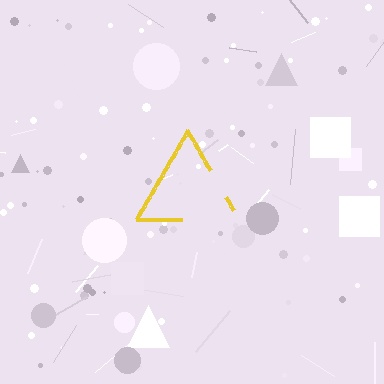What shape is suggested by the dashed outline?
The dashed outline suggests a triangle.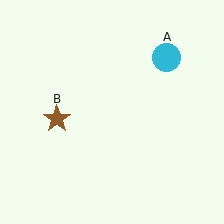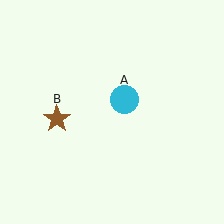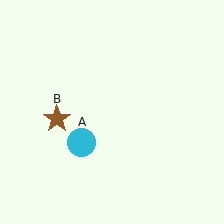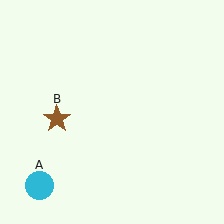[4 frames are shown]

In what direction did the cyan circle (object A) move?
The cyan circle (object A) moved down and to the left.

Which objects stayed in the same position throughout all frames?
Brown star (object B) remained stationary.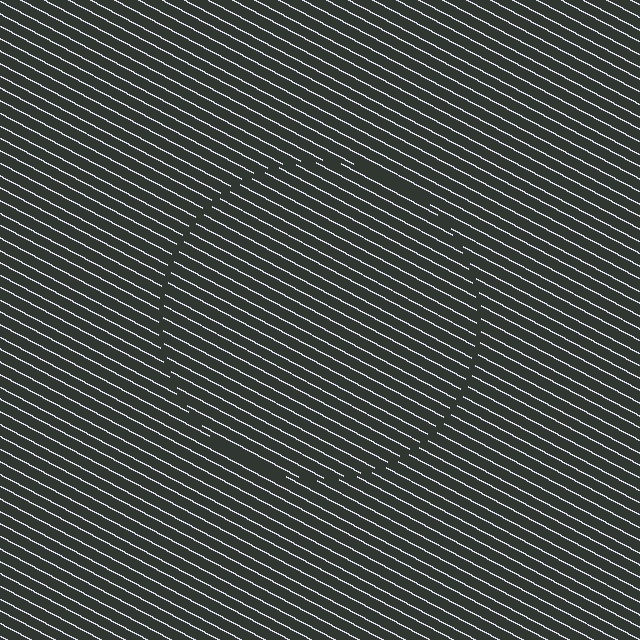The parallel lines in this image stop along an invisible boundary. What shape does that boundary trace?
An illusory circle. The interior of the shape contains the same grating, shifted by half a period — the contour is defined by the phase discontinuity where line-ends from the inner and outer gratings abut.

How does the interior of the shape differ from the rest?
The interior of the shape contains the same grating, shifted by half a period — the contour is defined by the phase discontinuity where line-ends from the inner and outer gratings abut.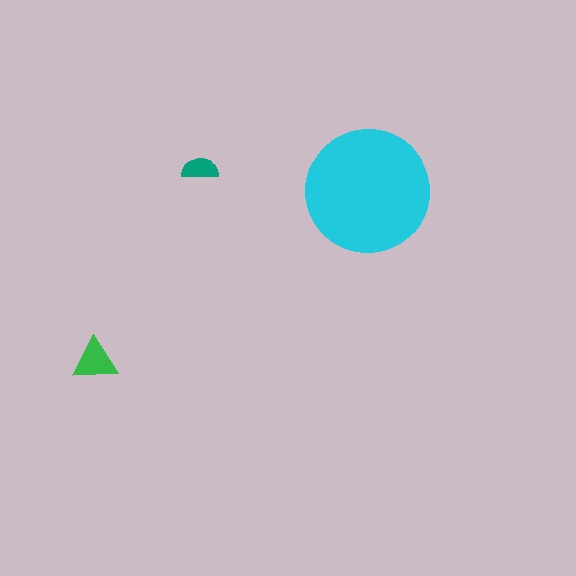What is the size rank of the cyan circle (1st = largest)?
1st.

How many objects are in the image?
There are 3 objects in the image.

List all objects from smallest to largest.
The teal semicircle, the green triangle, the cyan circle.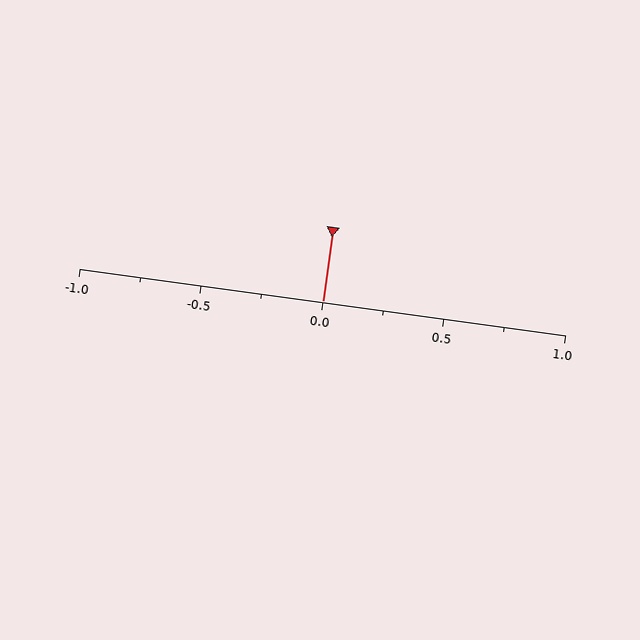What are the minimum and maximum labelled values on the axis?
The axis runs from -1.0 to 1.0.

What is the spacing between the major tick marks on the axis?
The major ticks are spaced 0.5 apart.